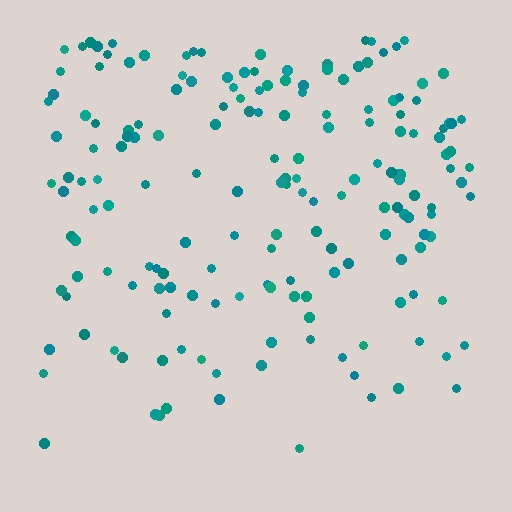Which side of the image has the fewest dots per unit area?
The bottom.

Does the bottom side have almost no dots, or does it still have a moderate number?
Still a moderate number, just noticeably fewer than the top.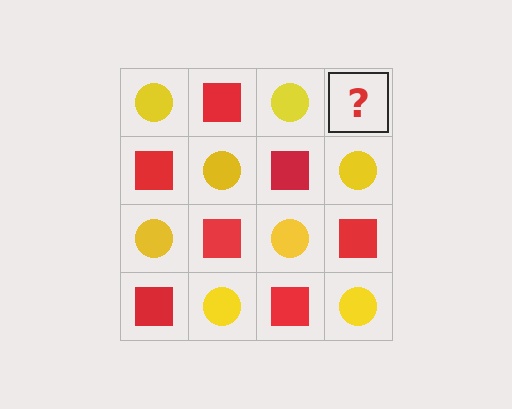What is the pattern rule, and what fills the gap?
The rule is that it alternates yellow circle and red square in a checkerboard pattern. The gap should be filled with a red square.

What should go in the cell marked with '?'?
The missing cell should contain a red square.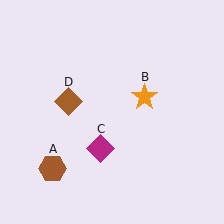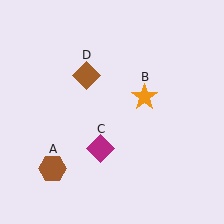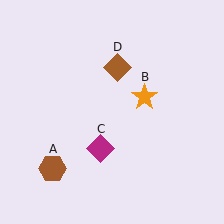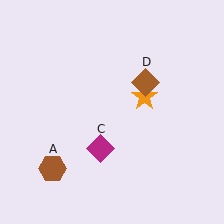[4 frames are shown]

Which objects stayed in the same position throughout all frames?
Brown hexagon (object A) and orange star (object B) and magenta diamond (object C) remained stationary.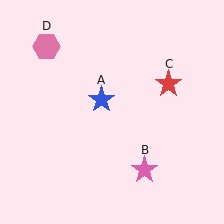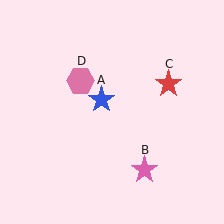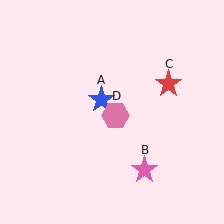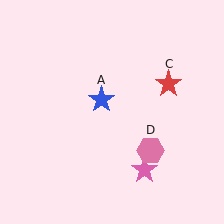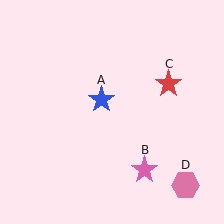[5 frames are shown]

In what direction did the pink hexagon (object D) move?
The pink hexagon (object D) moved down and to the right.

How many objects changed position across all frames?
1 object changed position: pink hexagon (object D).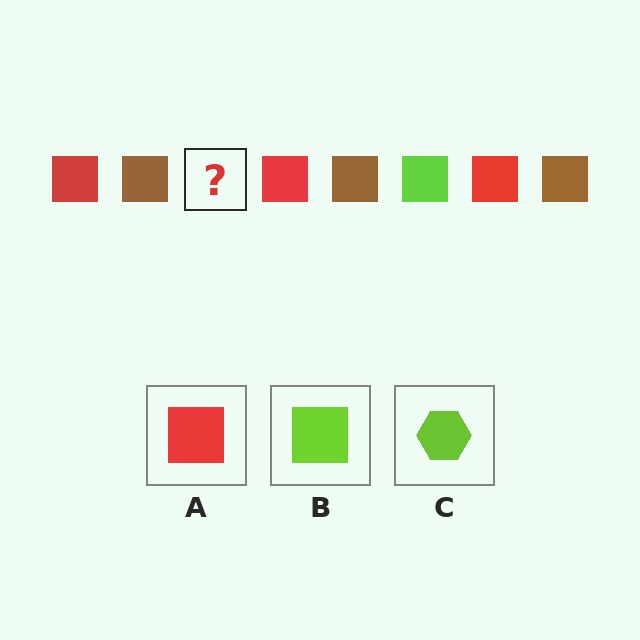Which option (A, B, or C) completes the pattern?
B.